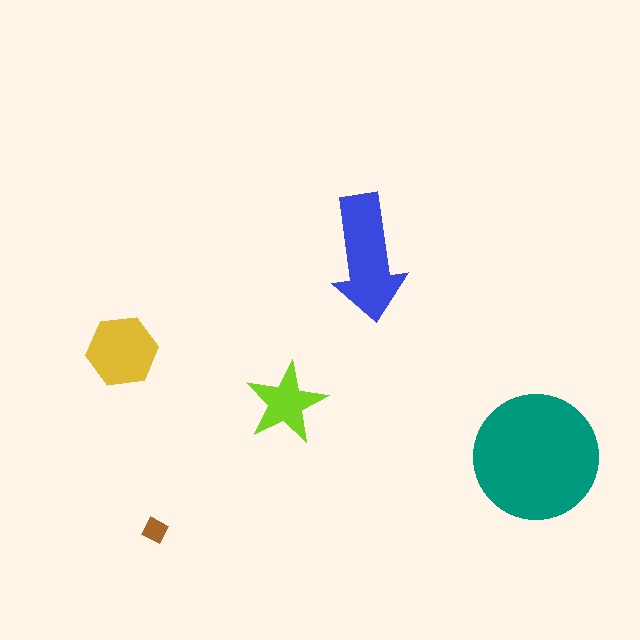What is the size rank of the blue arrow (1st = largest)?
2nd.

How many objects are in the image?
There are 5 objects in the image.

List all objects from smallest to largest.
The brown diamond, the lime star, the yellow hexagon, the blue arrow, the teal circle.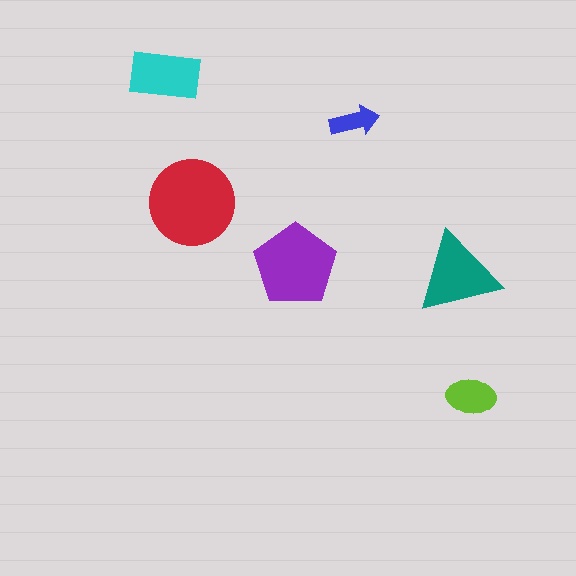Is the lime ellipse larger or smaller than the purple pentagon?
Smaller.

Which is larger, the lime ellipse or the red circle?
The red circle.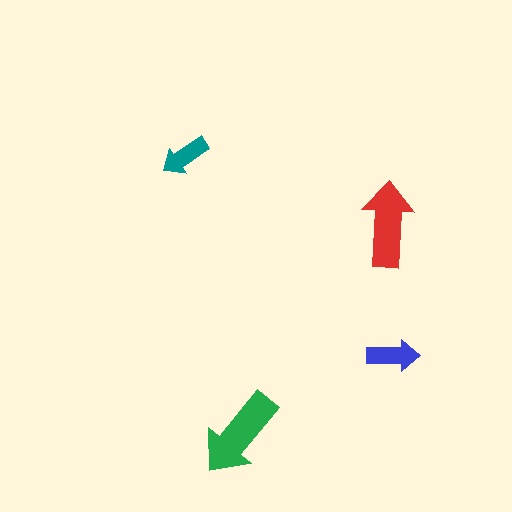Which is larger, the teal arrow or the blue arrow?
The blue one.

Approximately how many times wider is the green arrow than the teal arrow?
About 2 times wider.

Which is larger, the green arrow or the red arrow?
The green one.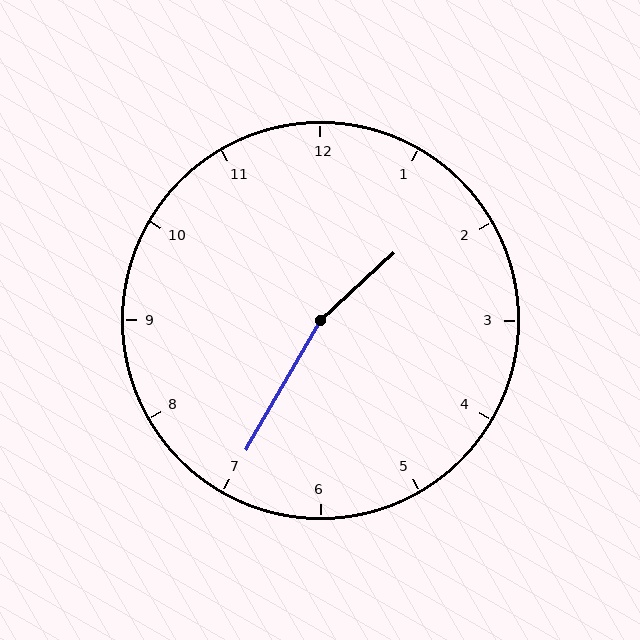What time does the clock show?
1:35.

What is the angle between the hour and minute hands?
Approximately 162 degrees.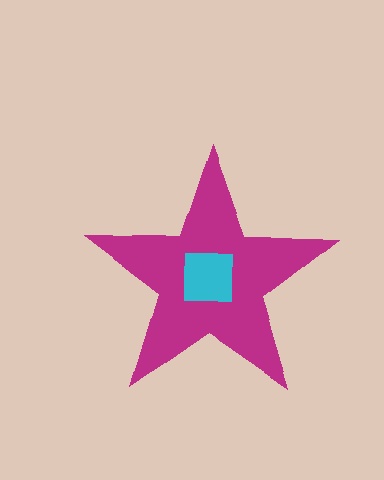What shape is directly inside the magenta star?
The cyan square.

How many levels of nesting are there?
2.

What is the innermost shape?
The cyan square.